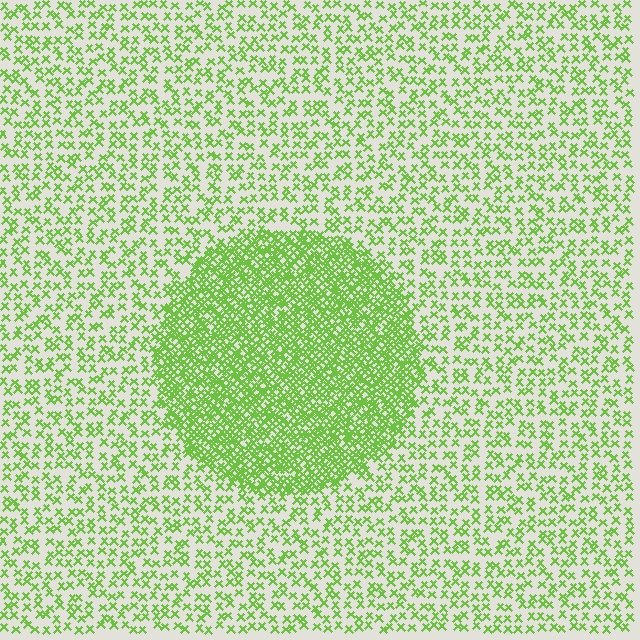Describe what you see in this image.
The image contains small lime elements arranged at two different densities. A circle-shaped region is visible where the elements are more densely packed than the surrounding area.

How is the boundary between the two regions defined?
The boundary is defined by a change in element density (approximately 2.7x ratio). All elements are the same color, size, and shape.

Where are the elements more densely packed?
The elements are more densely packed inside the circle boundary.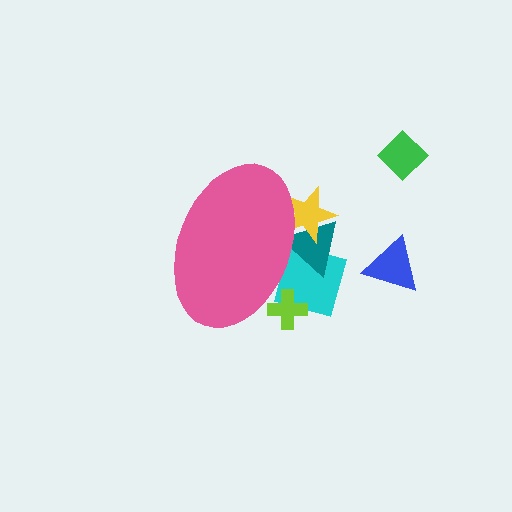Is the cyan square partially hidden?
Yes, the cyan square is partially hidden behind the pink ellipse.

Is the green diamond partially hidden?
No, the green diamond is fully visible.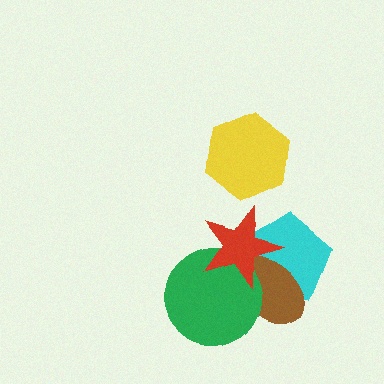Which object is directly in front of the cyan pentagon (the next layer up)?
The brown ellipse is directly in front of the cyan pentagon.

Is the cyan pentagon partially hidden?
Yes, it is partially covered by another shape.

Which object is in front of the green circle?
The red star is in front of the green circle.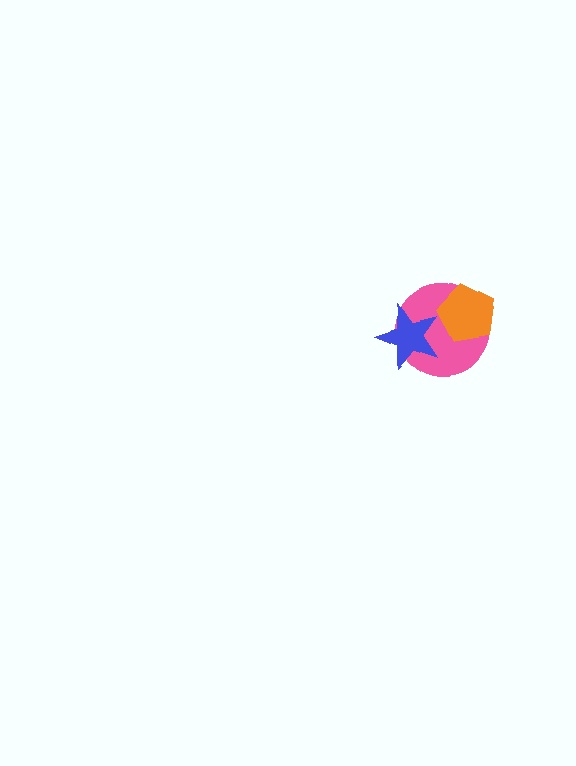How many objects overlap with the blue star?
1 object overlaps with the blue star.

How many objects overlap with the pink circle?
2 objects overlap with the pink circle.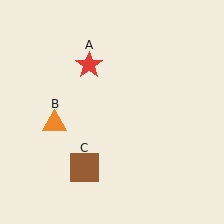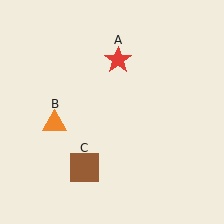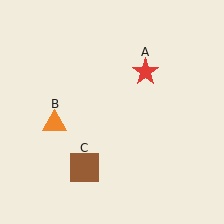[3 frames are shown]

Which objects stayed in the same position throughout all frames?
Orange triangle (object B) and brown square (object C) remained stationary.